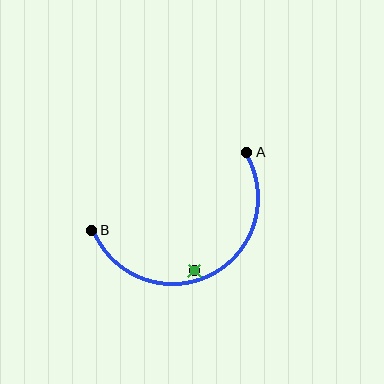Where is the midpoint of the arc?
The arc midpoint is the point on the curve farthest from the straight line joining A and B. It sits below that line.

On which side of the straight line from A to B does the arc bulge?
The arc bulges below the straight line connecting A and B.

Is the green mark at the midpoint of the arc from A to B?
No — the green mark does not lie on the arc at all. It sits slightly inside the curve.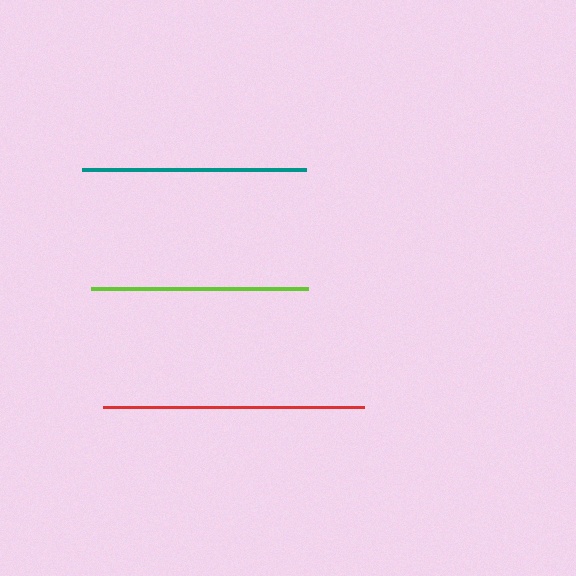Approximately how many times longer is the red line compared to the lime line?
The red line is approximately 1.2 times the length of the lime line.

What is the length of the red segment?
The red segment is approximately 261 pixels long.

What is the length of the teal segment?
The teal segment is approximately 223 pixels long.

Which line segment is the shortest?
The lime line is the shortest at approximately 217 pixels.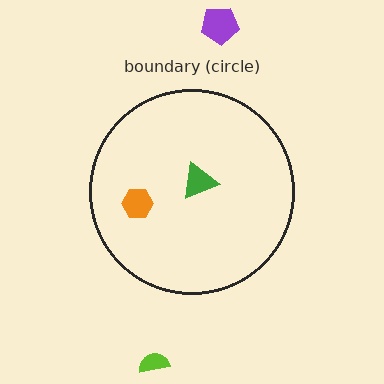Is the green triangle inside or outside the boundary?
Inside.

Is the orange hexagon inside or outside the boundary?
Inside.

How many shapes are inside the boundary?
2 inside, 2 outside.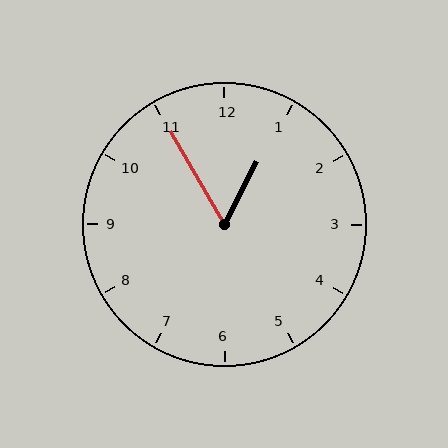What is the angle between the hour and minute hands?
Approximately 58 degrees.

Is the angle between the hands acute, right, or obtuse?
It is acute.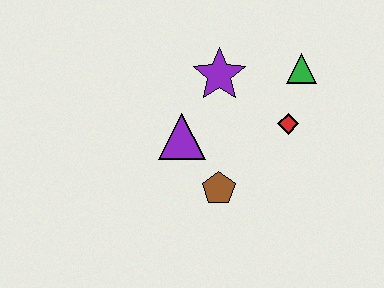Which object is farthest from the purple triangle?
The green triangle is farthest from the purple triangle.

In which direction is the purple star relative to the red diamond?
The purple star is to the left of the red diamond.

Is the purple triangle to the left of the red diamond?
Yes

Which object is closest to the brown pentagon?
The purple triangle is closest to the brown pentagon.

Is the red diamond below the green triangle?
Yes